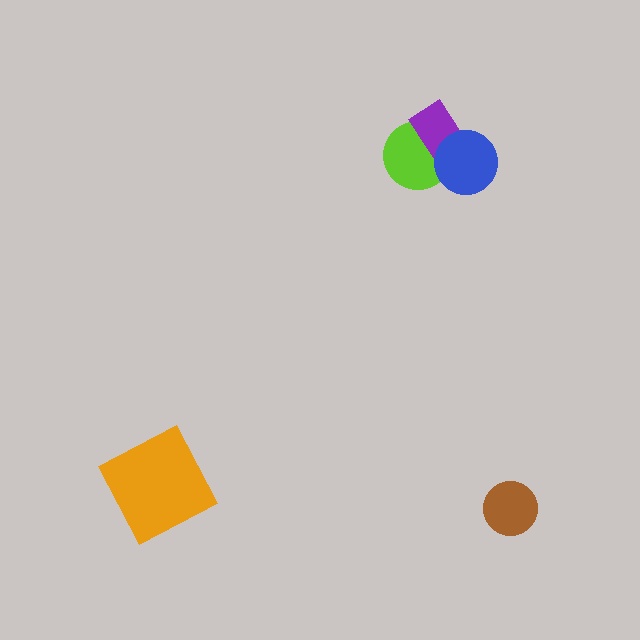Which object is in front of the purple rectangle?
The blue circle is in front of the purple rectangle.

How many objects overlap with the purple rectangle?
2 objects overlap with the purple rectangle.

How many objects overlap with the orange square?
0 objects overlap with the orange square.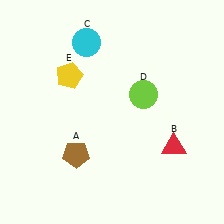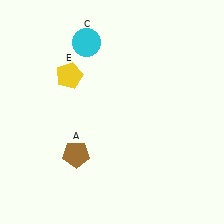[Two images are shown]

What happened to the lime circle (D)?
The lime circle (D) was removed in Image 2. It was in the top-right area of Image 1.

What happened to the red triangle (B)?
The red triangle (B) was removed in Image 2. It was in the bottom-right area of Image 1.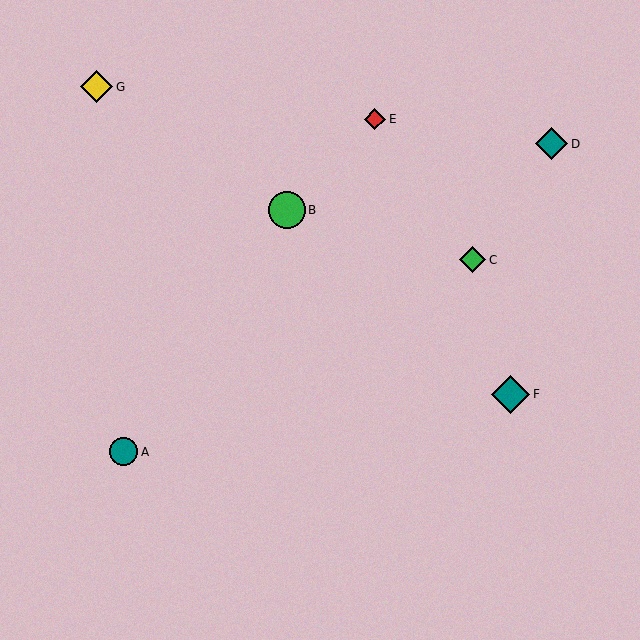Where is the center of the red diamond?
The center of the red diamond is at (375, 119).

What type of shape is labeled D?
Shape D is a teal diamond.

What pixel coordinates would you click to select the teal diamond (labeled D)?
Click at (552, 144) to select the teal diamond D.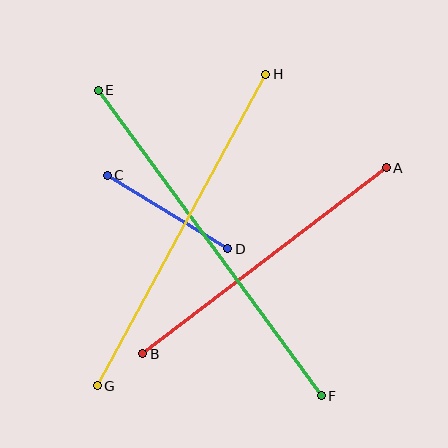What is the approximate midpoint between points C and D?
The midpoint is at approximately (167, 212) pixels.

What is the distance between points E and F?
The distance is approximately 378 pixels.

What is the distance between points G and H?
The distance is approximately 354 pixels.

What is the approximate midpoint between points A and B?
The midpoint is at approximately (265, 261) pixels.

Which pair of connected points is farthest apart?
Points E and F are farthest apart.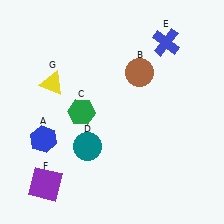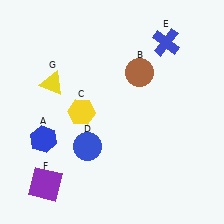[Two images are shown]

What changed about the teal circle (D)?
In Image 1, D is teal. In Image 2, it changed to blue.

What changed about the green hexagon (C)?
In Image 1, C is green. In Image 2, it changed to yellow.